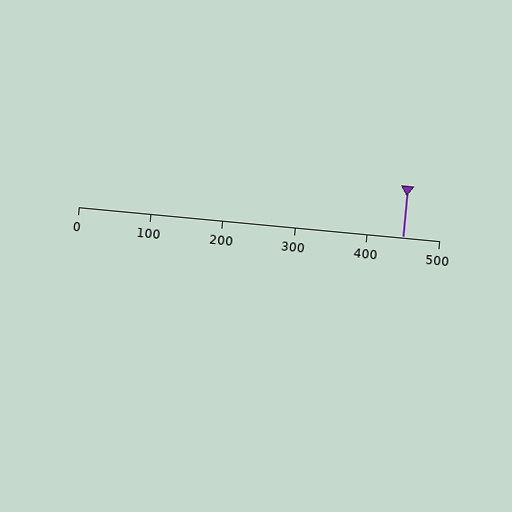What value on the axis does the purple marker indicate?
The marker indicates approximately 450.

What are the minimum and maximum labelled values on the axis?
The axis runs from 0 to 500.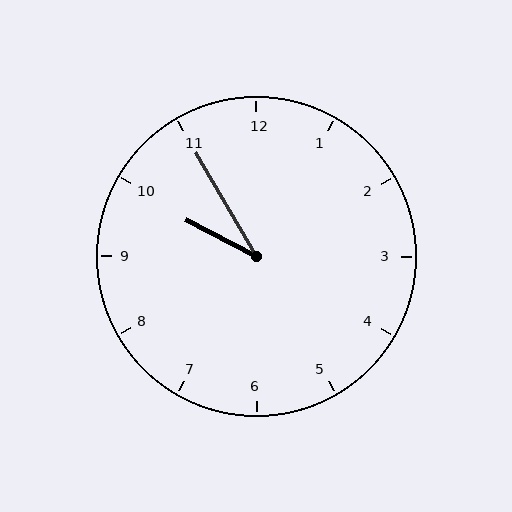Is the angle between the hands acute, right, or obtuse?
It is acute.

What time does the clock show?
9:55.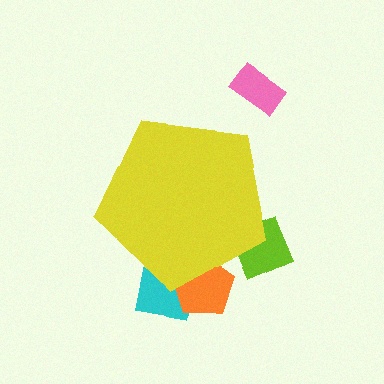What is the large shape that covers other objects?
A yellow pentagon.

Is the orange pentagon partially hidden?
Yes, the orange pentagon is partially hidden behind the yellow pentagon.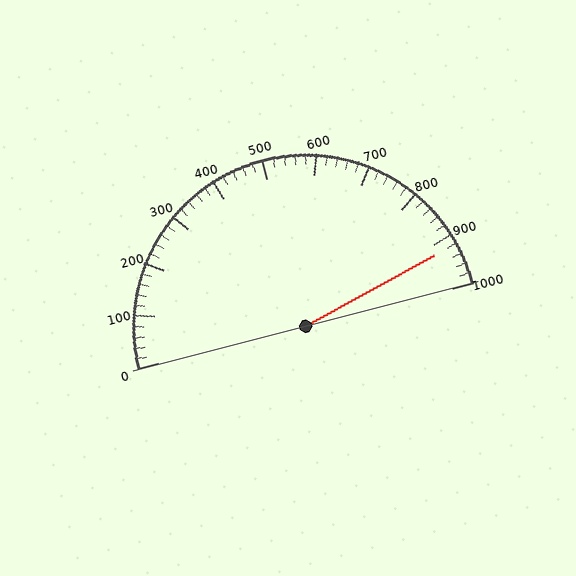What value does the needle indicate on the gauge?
The needle indicates approximately 920.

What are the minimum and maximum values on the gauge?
The gauge ranges from 0 to 1000.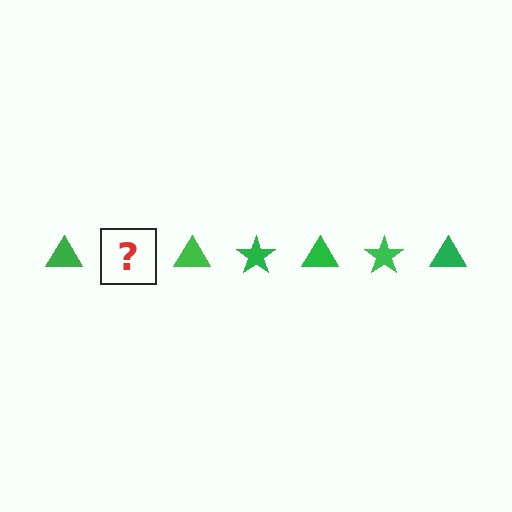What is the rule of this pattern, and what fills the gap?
The rule is that the pattern cycles through triangle, star shapes in green. The gap should be filled with a green star.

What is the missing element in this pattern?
The missing element is a green star.